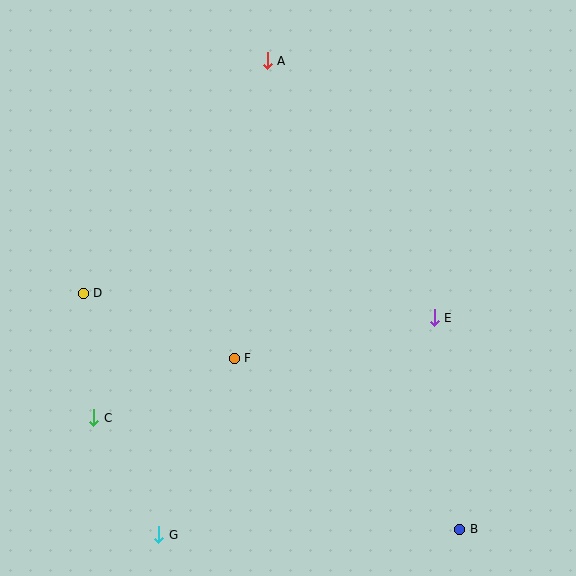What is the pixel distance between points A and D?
The distance between A and D is 296 pixels.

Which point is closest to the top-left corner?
Point A is closest to the top-left corner.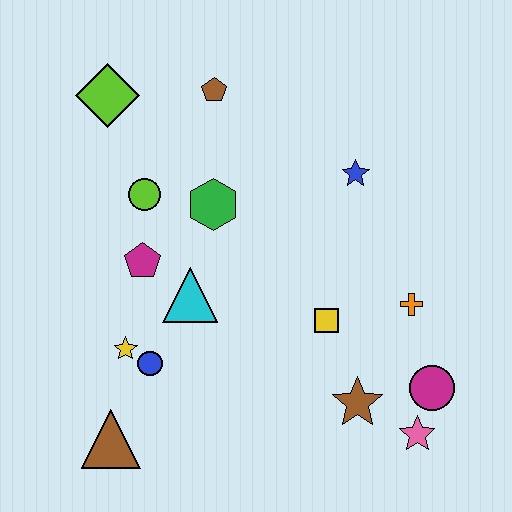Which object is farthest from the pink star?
The lime diamond is farthest from the pink star.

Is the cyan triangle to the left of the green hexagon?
Yes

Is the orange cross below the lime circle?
Yes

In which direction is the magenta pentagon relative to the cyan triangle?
The magenta pentagon is to the left of the cyan triangle.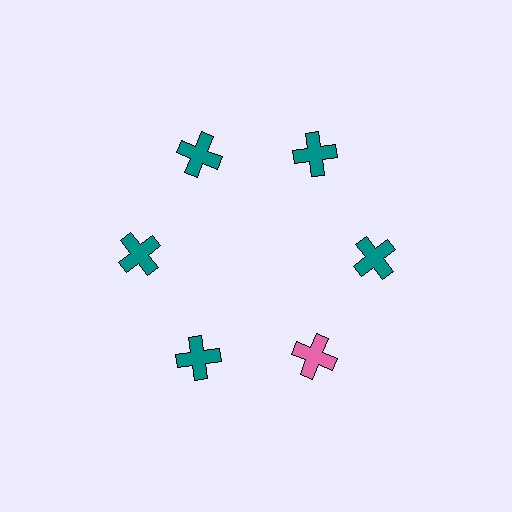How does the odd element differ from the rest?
It has a different color: pink instead of teal.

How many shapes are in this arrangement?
There are 6 shapes arranged in a ring pattern.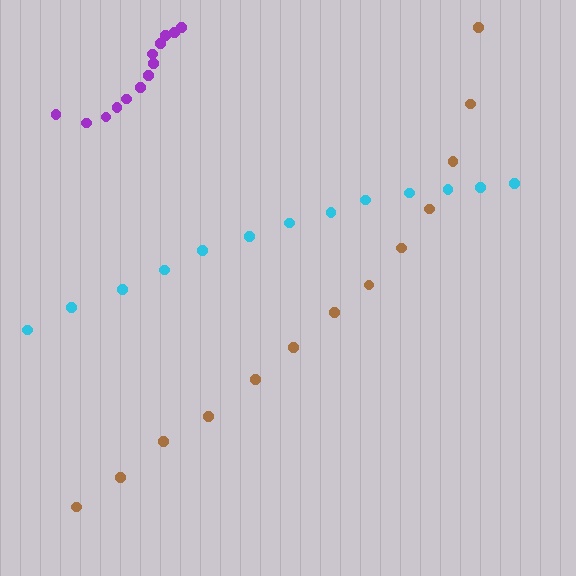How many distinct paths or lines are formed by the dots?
There are 3 distinct paths.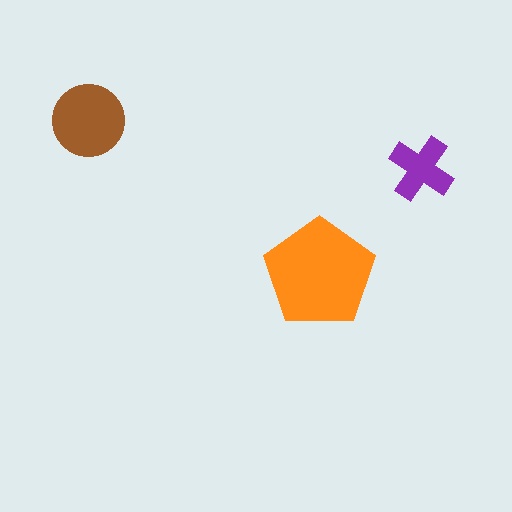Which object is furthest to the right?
The purple cross is rightmost.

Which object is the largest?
The orange pentagon.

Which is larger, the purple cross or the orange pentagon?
The orange pentagon.